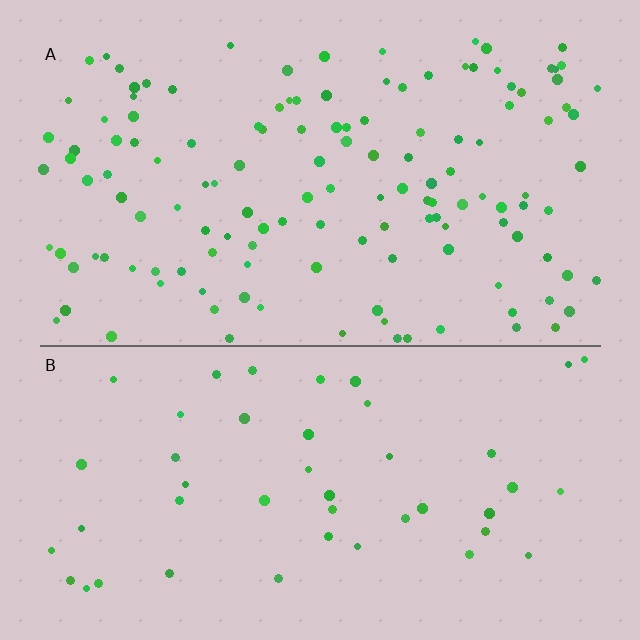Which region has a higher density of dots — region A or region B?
A (the top).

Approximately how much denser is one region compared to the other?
Approximately 2.9× — region A over region B.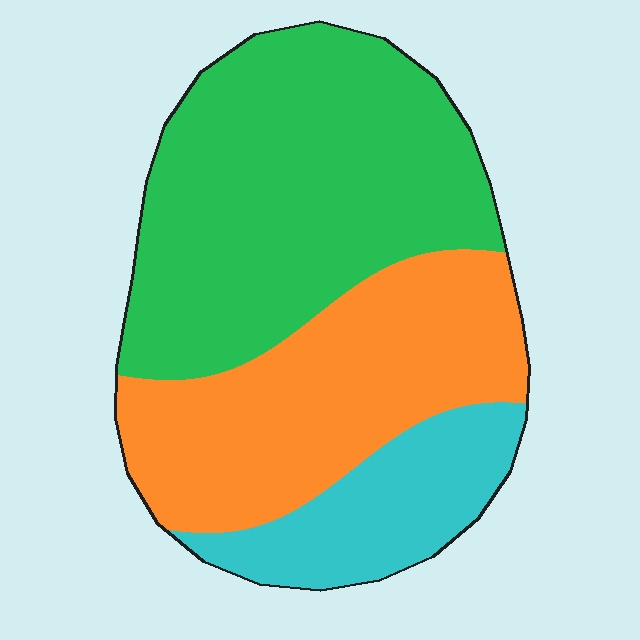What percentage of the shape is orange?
Orange covers about 35% of the shape.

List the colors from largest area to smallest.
From largest to smallest: green, orange, cyan.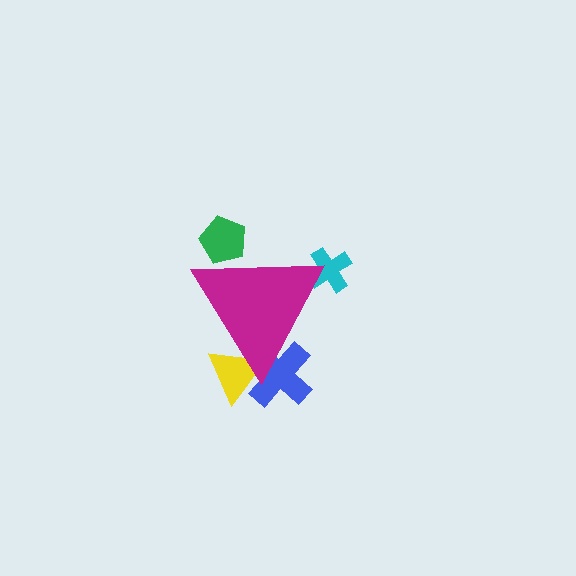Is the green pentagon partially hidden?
Yes, the green pentagon is partially hidden behind the magenta triangle.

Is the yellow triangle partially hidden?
Yes, the yellow triangle is partially hidden behind the magenta triangle.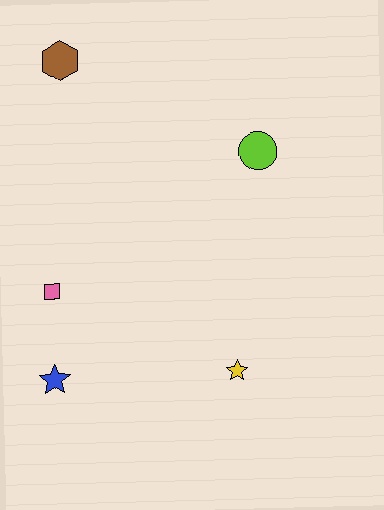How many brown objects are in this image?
There is 1 brown object.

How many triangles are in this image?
There are no triangles.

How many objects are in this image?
There are 5 objects.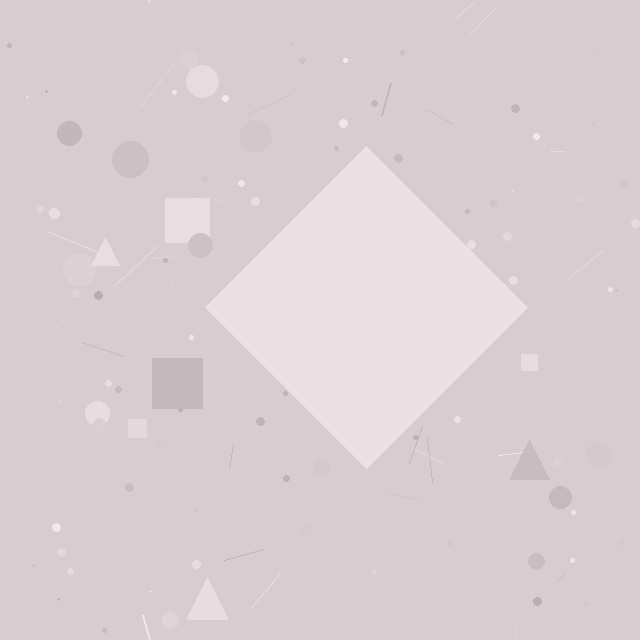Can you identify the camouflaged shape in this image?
The camouflaged shape is a diamond.